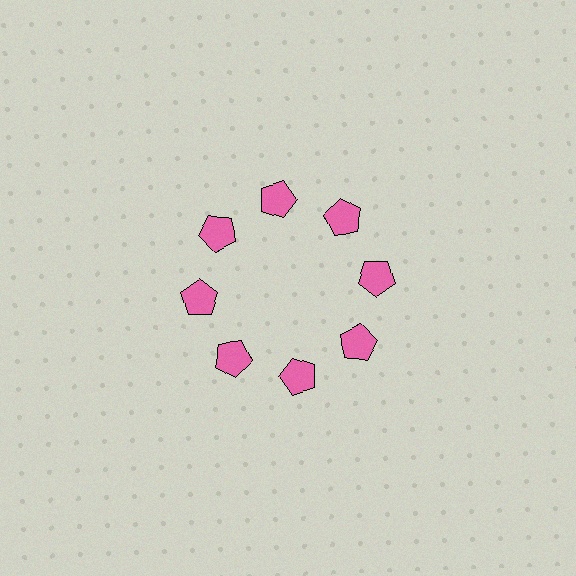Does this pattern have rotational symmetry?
Yes, this pattern has 8-fold rotational symmetry. It looks the same after rotating 45 degrees around the center.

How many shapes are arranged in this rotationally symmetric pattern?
There are 8 shapes, arranged in 8 groups of 1.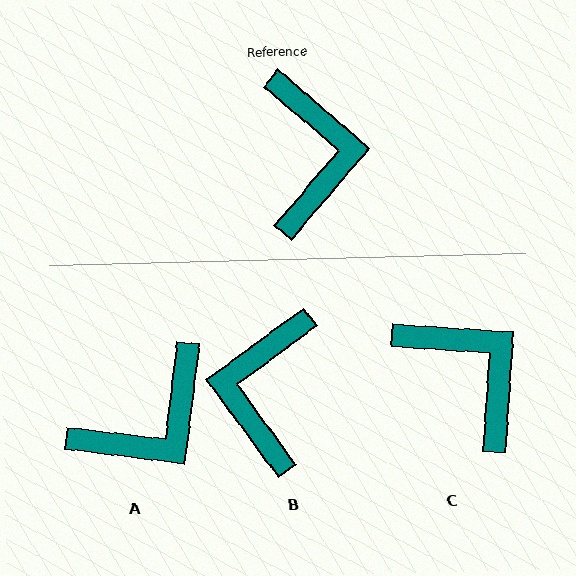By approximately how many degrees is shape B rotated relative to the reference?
Approximately 167 degrees counter-clockwise.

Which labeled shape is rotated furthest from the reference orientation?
B, about 167 degrees away.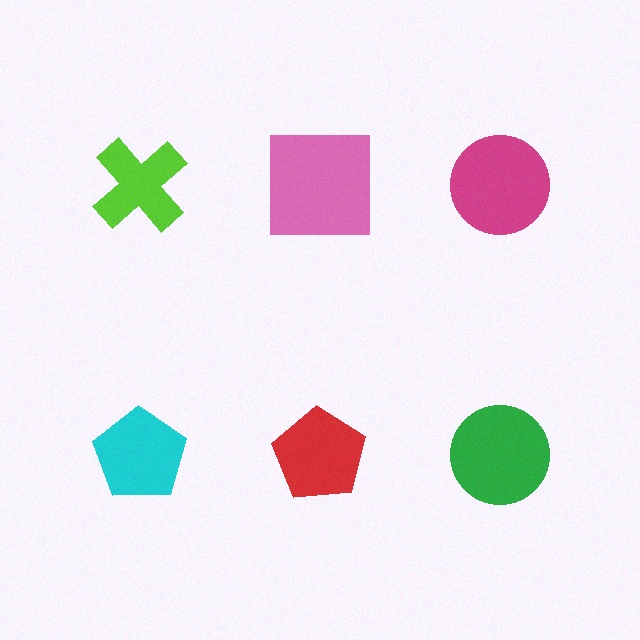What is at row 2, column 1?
A cyan pentagon.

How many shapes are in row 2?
3 shapes.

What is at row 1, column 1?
A lime cross.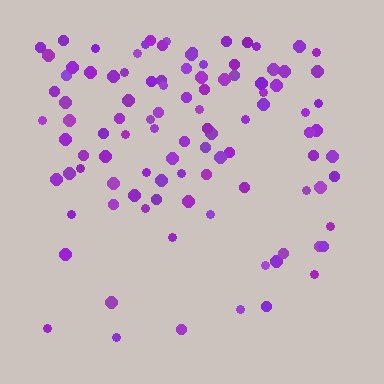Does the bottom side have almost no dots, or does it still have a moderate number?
Still a moderate number, just noticeably fewer than the top.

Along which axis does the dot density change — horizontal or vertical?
Vertical.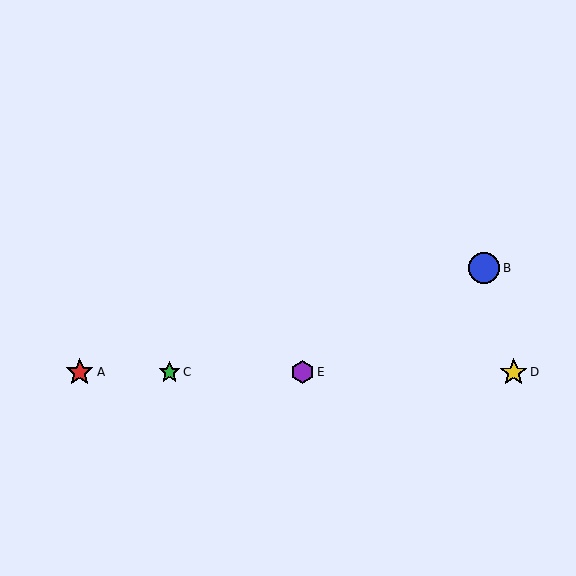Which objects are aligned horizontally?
Objects A, C, D, E are aligned horizontally.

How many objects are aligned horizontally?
4 objects (A, C, D, E) are aligned horizontally.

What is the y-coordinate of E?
Object E is at y≈372.